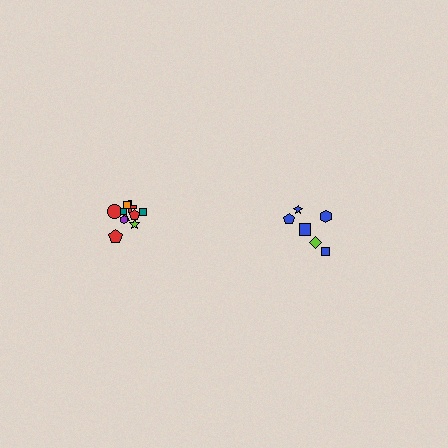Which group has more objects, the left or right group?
The left group.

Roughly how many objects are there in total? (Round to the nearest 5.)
Roughly 15 objects in total.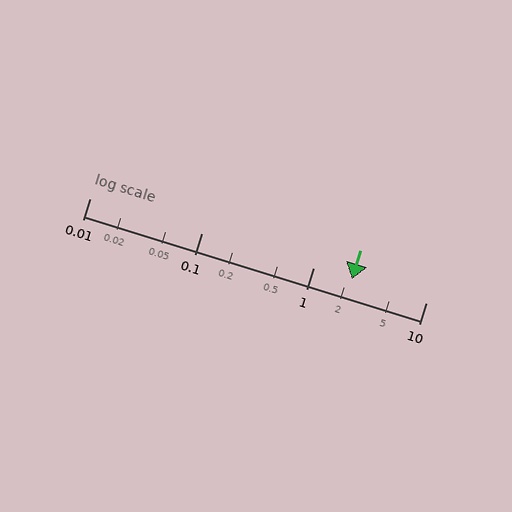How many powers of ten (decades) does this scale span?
The scale spans 3 decades, from 0.01 to 10.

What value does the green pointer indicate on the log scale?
The pointer indicates approximately 2.2.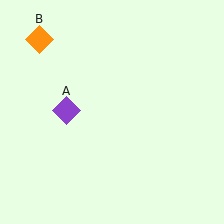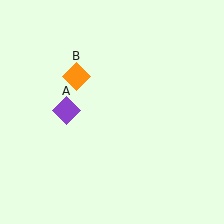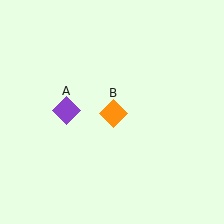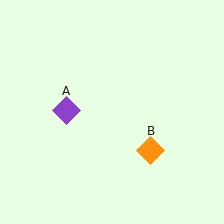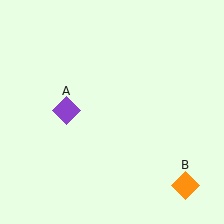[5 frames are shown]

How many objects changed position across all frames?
1 object changed position: orange diamond (object B).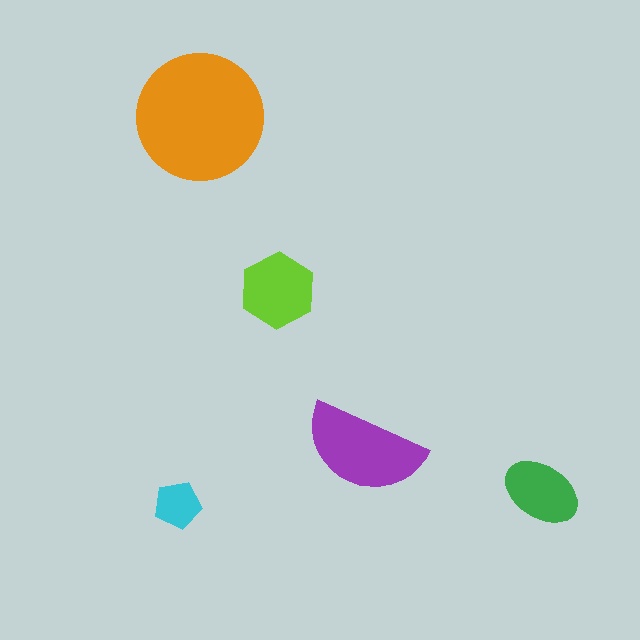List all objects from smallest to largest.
The cyan pentagon, the green ellipse, the lime hexagon, the purple semicircle, the orange circle.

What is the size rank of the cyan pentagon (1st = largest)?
5th.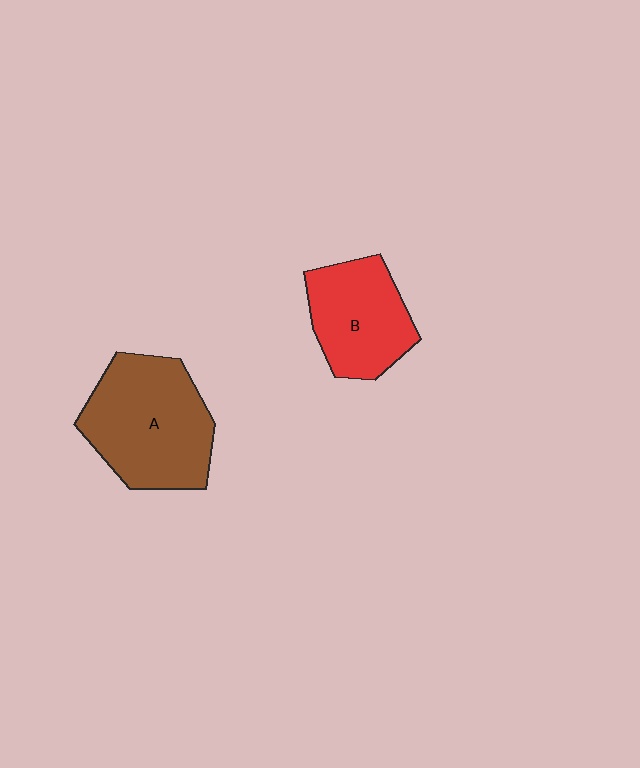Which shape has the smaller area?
Shape B (red).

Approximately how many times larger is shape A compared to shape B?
Approximately 1.4 times.